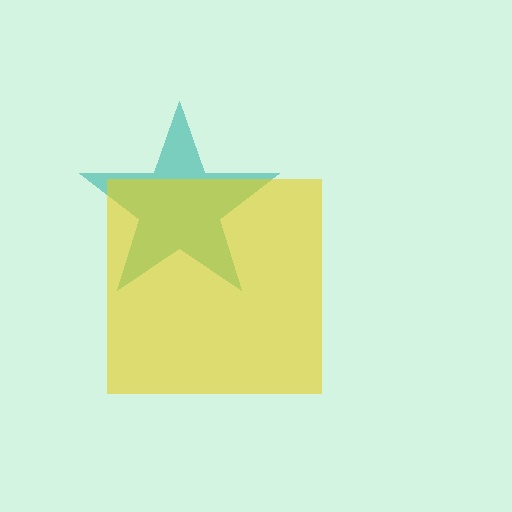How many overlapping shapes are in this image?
There are 2 overlapping shapes in the image.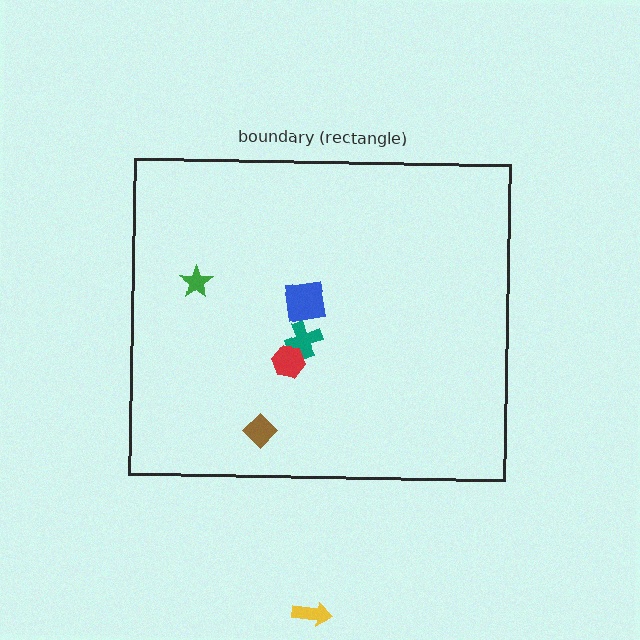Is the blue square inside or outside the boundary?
Inside.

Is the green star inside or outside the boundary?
Inside.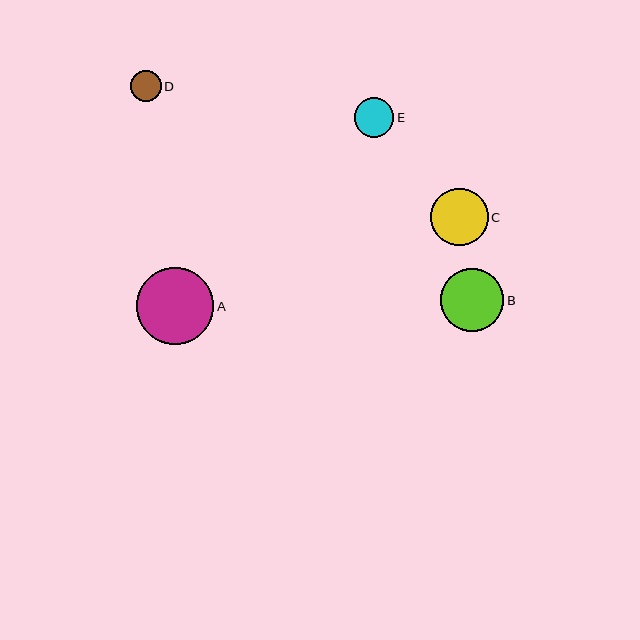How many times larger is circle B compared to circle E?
Circle B is approximately 1.6 times the size of circle E.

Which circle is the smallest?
Circle D is the smallest with a size of approximately 31 pixels.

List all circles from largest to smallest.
From largest to smallest: A, B, C, E, D.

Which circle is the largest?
Circle A is the largest with a size of approximately 77 pixels.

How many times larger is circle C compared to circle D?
Circle C is approximately 1.9 times the size of circle D.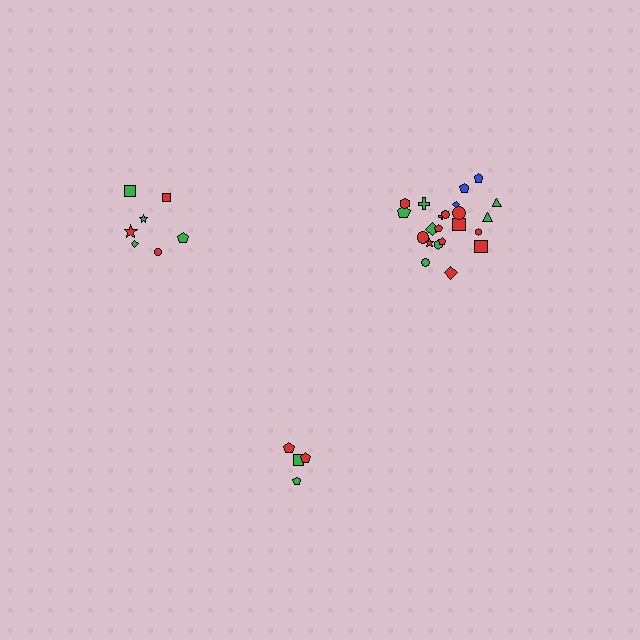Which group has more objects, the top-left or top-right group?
The top-right group.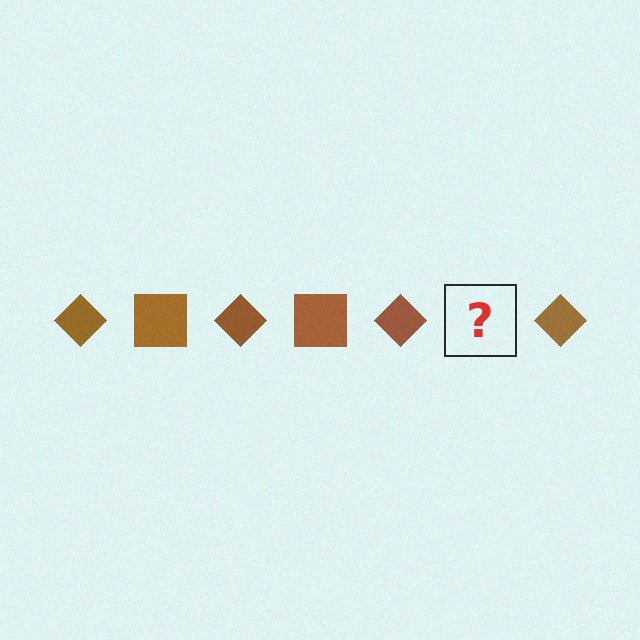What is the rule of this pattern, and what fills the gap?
The rule is that the pattern cycles through diamond, square shapes in brown. The gap should be filled with a brown square.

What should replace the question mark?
The question mark should be replaced with a brown square.